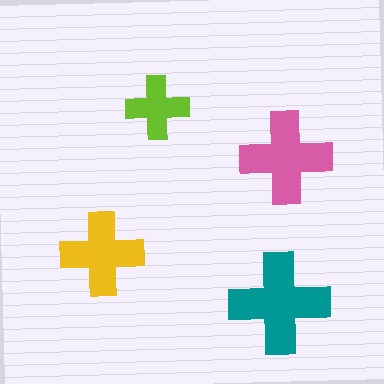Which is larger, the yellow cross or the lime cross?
The yellow one.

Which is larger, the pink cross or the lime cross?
The pink one.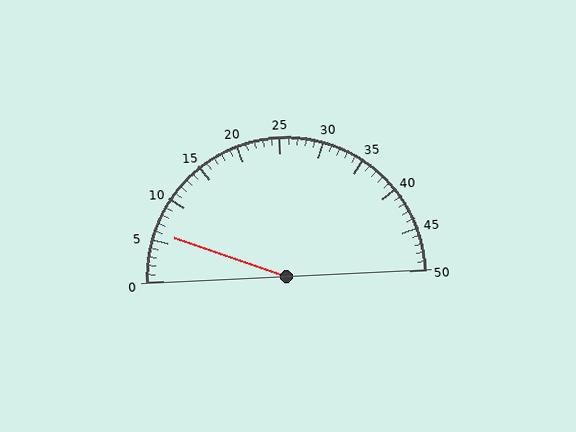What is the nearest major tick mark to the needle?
The nearest major tick mark is 5.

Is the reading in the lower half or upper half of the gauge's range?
The reading is in the lower half of the range (0 to 50).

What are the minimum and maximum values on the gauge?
The gauge ranges from 0 to 50.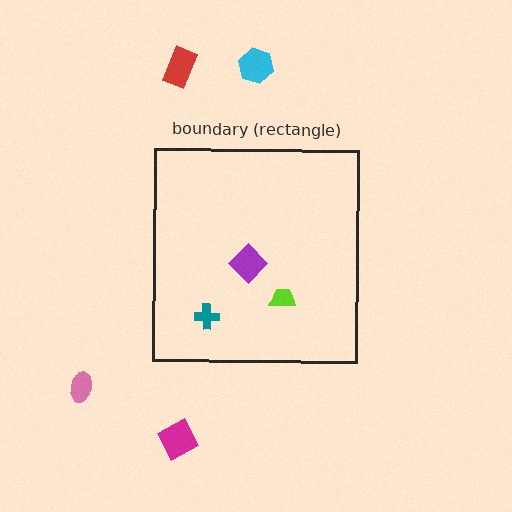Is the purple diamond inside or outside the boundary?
Inside.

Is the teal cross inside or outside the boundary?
Inside.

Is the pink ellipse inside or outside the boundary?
Outside.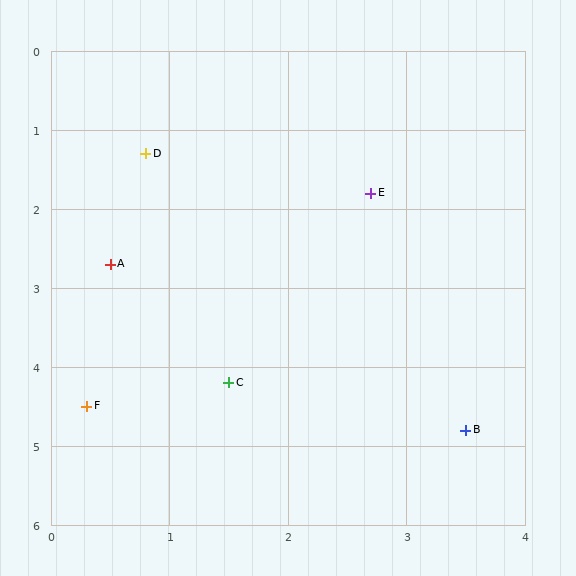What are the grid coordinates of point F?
Point F is at approximately (0.3, 4.5).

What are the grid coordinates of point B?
Point B is at approximately (3.5, 4.8).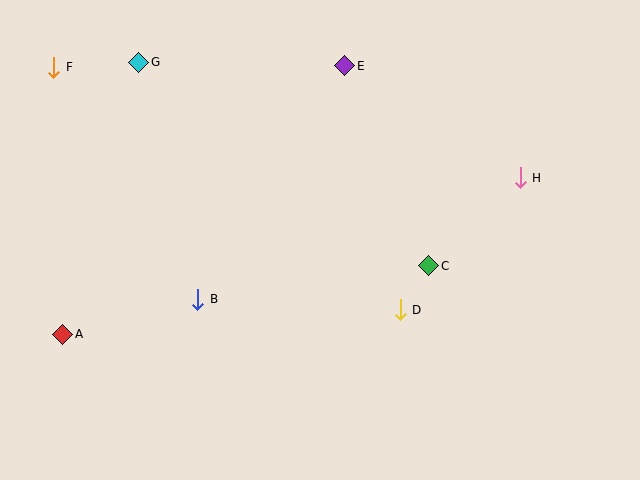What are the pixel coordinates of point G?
Point G is at (139, 62).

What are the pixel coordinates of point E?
Point E is at (345, 66).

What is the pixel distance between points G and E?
The distance between G and E is 206 pixels.